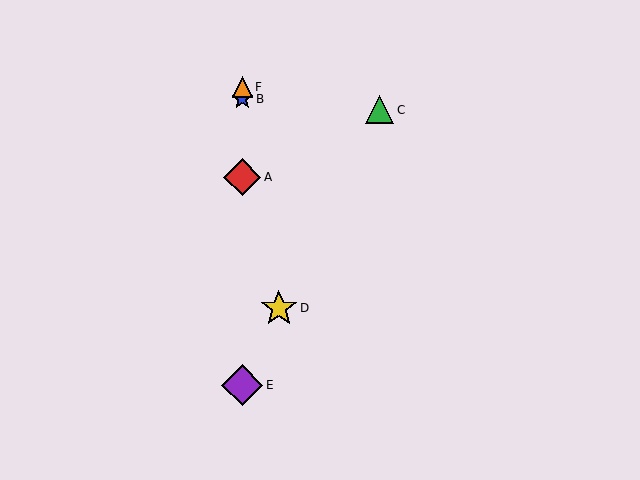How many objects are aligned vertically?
4 objects (A, B, E, F) are aligned vertically.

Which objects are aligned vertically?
Objects A, B, E, F are aligned vertically.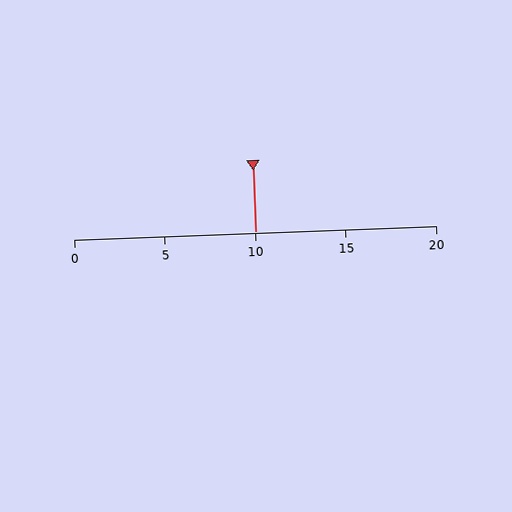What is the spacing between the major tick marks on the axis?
The major ticks are spaced 5 apart.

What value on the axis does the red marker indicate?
The marker indicates approximately 10.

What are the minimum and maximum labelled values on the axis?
The axis runs from 0 to 20.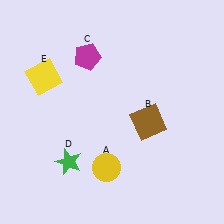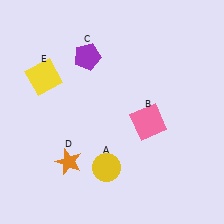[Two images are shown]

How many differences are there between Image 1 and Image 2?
There are 3 differences between the two images.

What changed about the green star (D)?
In Image 1, D is green. In Image 2, it changed to orange.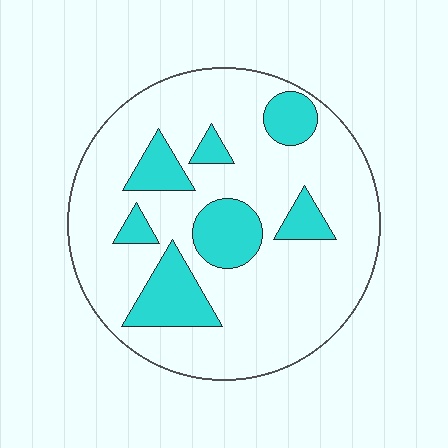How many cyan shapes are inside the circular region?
7.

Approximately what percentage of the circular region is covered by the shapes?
Approximately 20%.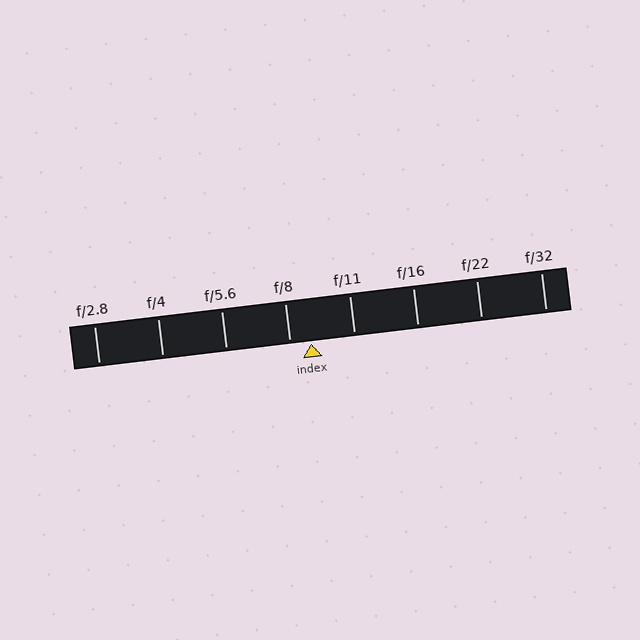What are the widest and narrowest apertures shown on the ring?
The widest aperture shown is f/2.8 and the narrowest is f/32.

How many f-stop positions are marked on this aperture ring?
There are 8 f-stop positions marked.